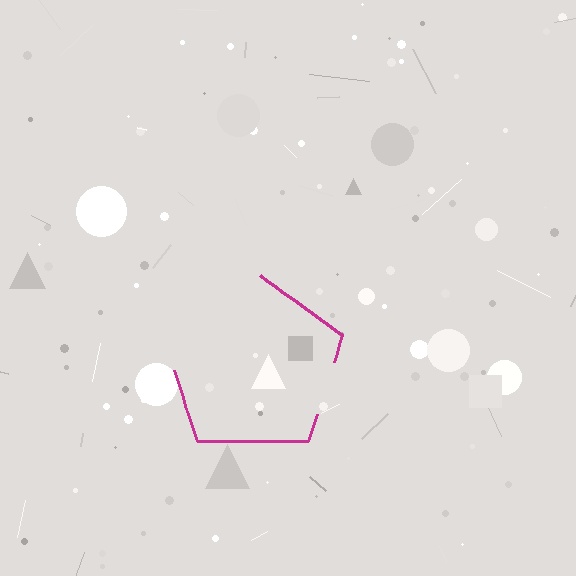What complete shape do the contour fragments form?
The contour fragments form a pentagon.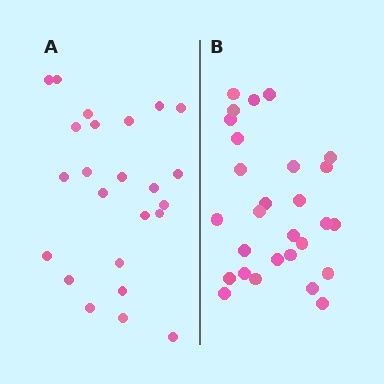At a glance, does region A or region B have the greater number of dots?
Region B (the right region) has more dots.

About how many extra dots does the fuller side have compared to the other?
Region B has about 4 more dots than region A.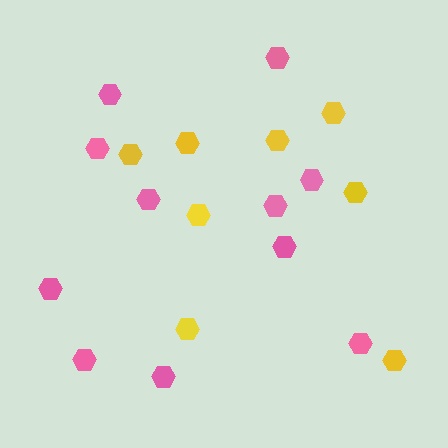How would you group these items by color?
There are 2 groups: one group of pink hexagons (11) and one group of yellow hexagons (8).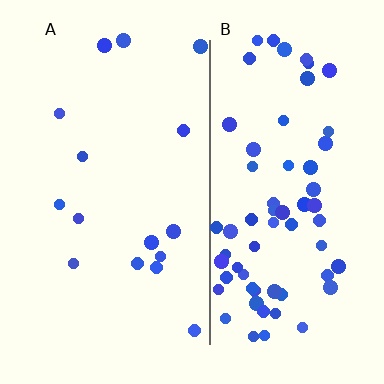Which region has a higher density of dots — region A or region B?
B (the right).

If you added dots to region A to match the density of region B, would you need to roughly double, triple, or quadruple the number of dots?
Approximately quadruple.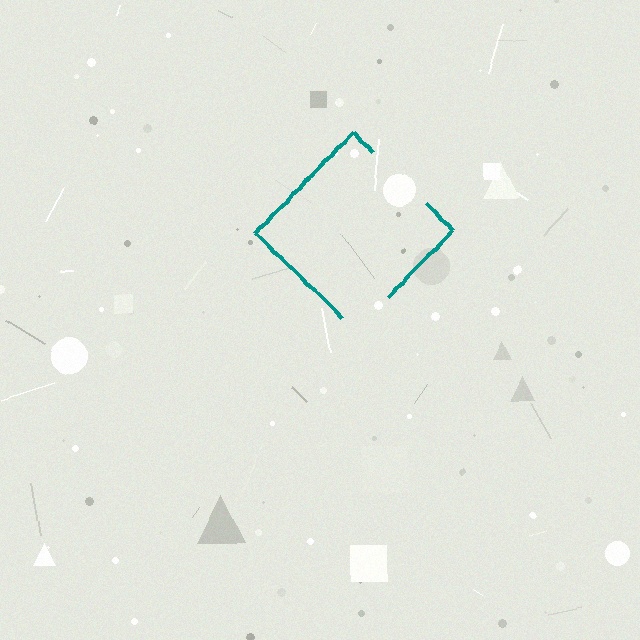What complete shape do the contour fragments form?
The contour fragments form a diamond.